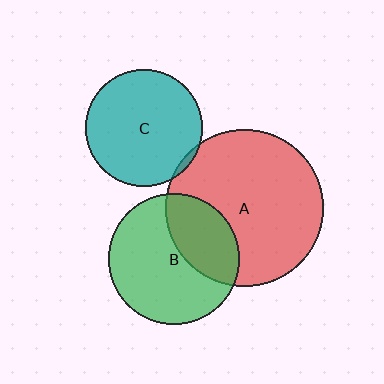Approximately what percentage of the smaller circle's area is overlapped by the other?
Approximately 5%.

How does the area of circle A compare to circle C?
Approximately 1.8 times.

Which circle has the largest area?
Circle A (red).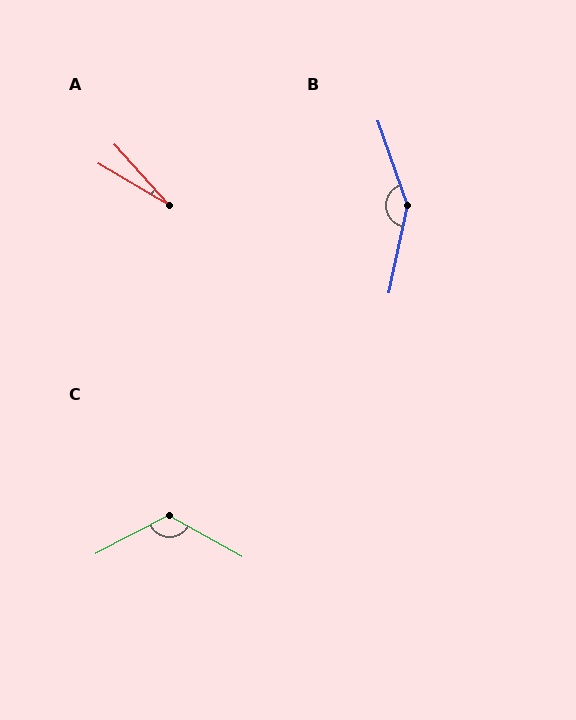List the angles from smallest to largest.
A (17°), C (123°), B (149°).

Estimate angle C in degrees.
Approximately 123 degrees.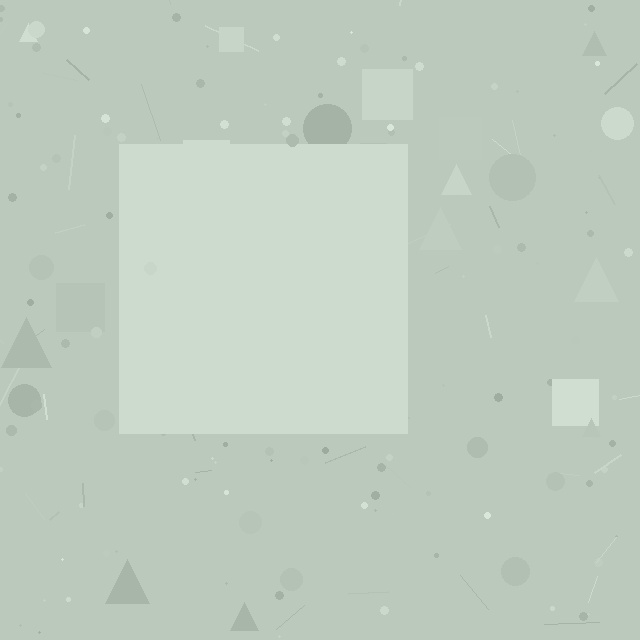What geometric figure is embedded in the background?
A square is embedded in the background.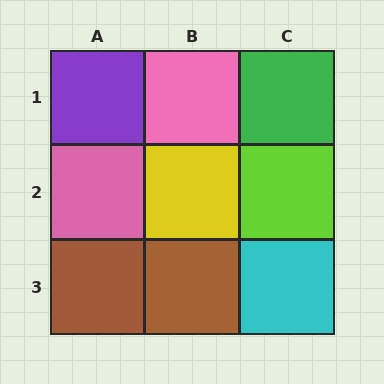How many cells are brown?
2 cells are brown.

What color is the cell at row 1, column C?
Green.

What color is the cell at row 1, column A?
Purple.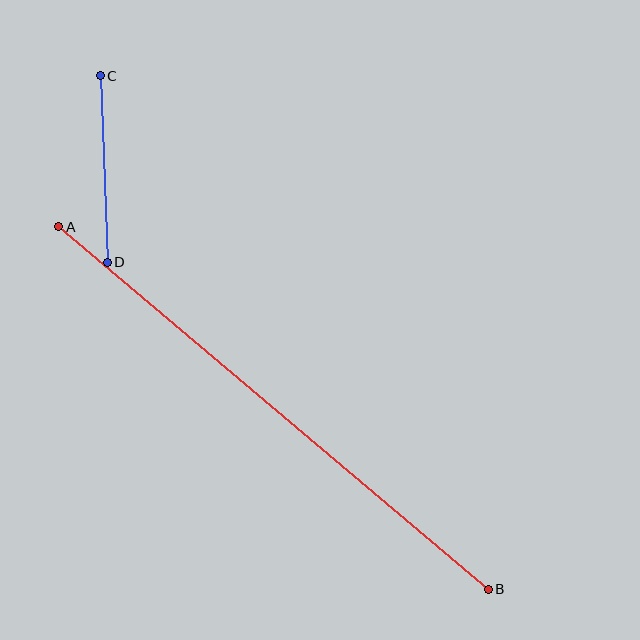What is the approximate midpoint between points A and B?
The midpoint is at approximately (273, 408) pixels.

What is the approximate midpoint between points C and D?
The midpoint is at approximately (104, 169) pixels.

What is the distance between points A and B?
The distance is approximately 562 pixels.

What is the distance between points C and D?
The distance is approximately 187 pixels.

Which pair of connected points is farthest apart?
Points A and B are farthest apart.